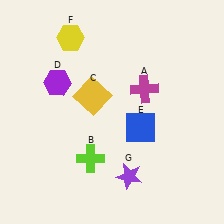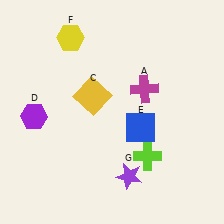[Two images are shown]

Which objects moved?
The objects that moved are: the lime cross (B), the purple hexagon (D).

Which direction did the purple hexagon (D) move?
The purple hexagon (D) moved down.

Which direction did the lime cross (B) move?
The lime cross (B) moved right.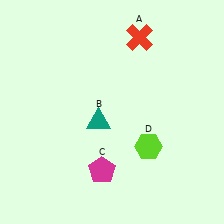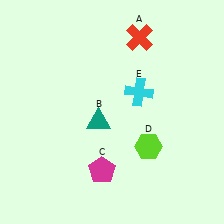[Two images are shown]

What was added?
A cyan cross (E) was added in Image 2.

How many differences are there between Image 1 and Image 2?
There is 1 difference between the two images.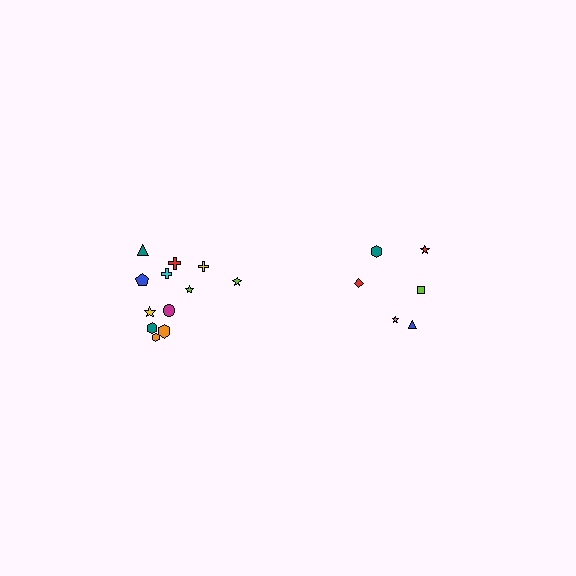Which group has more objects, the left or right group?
The left group.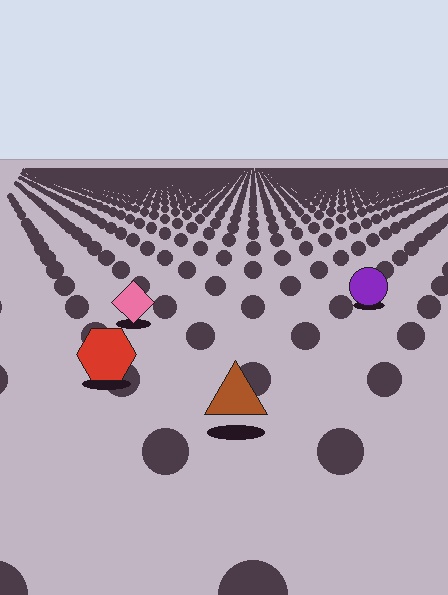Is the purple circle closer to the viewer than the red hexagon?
No. The red hexagon is closer — you can tell from the texture gradient: the ground texture is coarser near it.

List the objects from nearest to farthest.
From nearest to farthest: the brown triangle, the red hexagon, the pink diamond, the purple circle.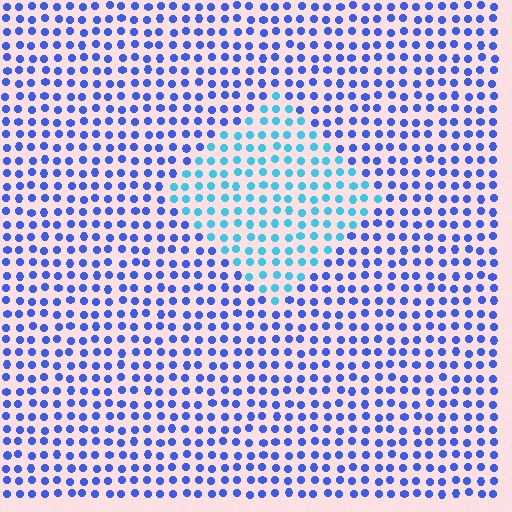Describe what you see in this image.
The image is filled with small blue elements in a uniform arrangement. A diamond-shaped region is visible where the elements are tinted to a slightly different hue, forming a subtle color boundary.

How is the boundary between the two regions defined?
The boundary is defined purely by a slight shift in hue (about 39 degrees). Spacing, size, and orientation are identical on both sides.